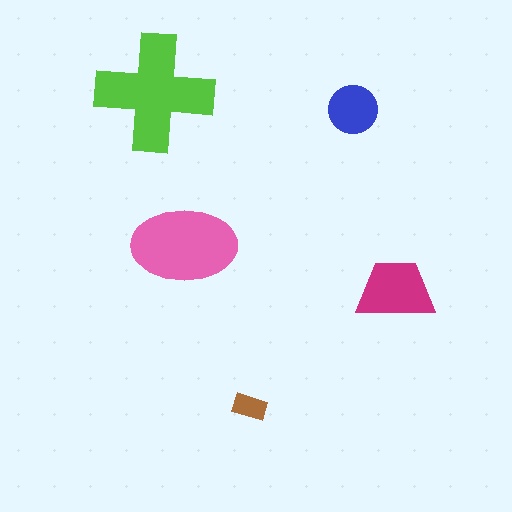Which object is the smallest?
The brown rectangle.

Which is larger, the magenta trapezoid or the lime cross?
The lime cross.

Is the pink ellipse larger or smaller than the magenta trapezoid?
Larger.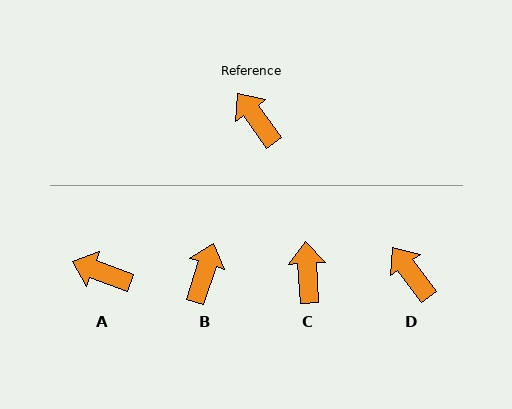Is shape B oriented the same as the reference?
No, it is off by about 54 degrees.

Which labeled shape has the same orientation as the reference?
D.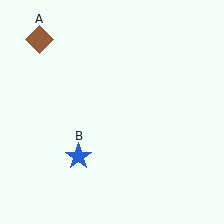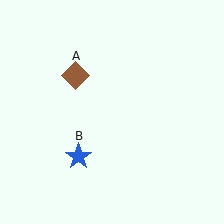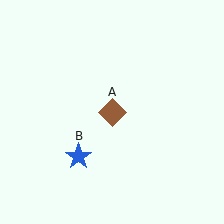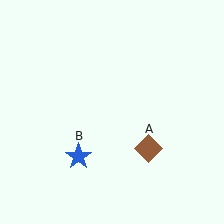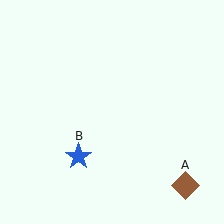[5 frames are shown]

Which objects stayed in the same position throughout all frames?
Blue star (object B) remained stationary.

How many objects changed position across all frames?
1 object changed position: brown diamond (object A).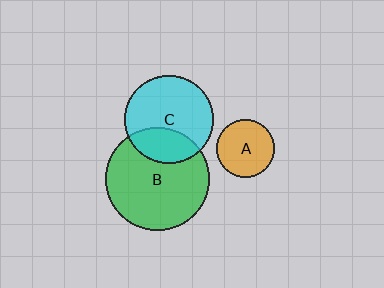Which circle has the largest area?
Circle B (green).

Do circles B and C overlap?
Yes.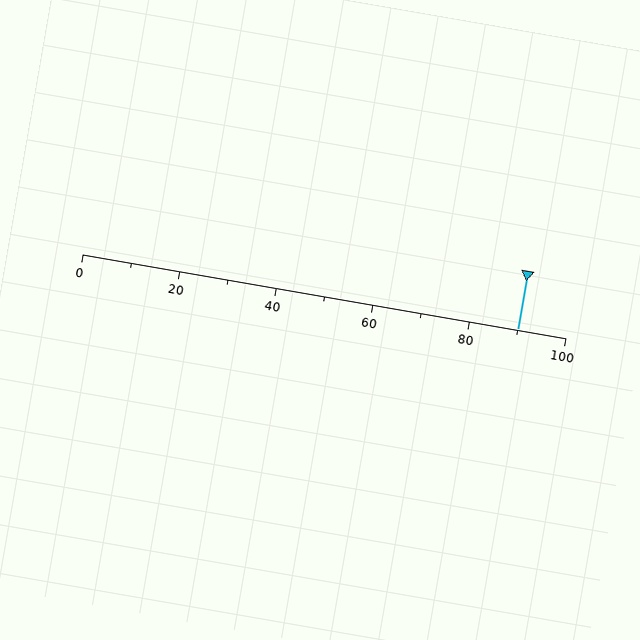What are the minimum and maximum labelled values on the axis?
The axis runs from 0 to 100.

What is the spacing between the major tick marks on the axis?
The major ticks are spaced 20 apart.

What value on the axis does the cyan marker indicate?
The marker indicates approximately 90.